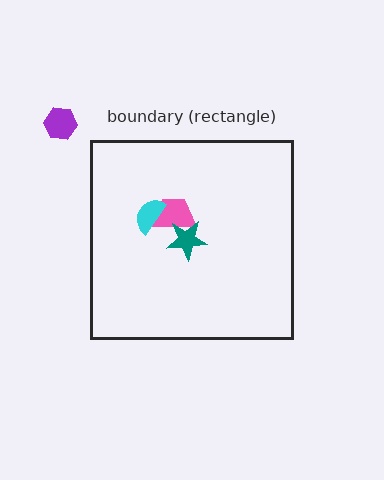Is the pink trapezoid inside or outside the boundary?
Inside.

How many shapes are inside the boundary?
3 inside, 1 outside.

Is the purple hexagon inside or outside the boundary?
Outside.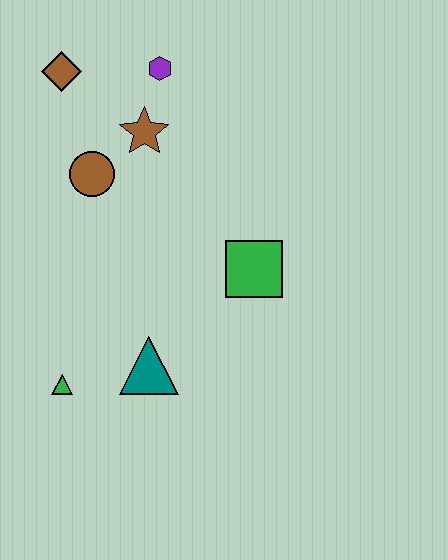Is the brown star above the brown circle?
Yes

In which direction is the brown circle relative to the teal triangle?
The brown circle is above the teal triangle.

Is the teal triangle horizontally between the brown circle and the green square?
Yes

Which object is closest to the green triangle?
The teal triangle is closest to the green triangle.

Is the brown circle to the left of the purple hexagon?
Yes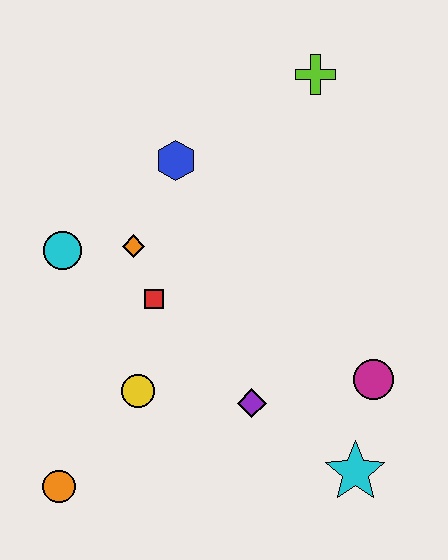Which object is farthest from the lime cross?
The orange circle is farthest from the lime cross.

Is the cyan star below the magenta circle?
Yes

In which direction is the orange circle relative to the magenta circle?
The orange circle is to the left of the magenta circle.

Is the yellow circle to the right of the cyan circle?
Yes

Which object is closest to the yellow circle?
The red square is closest to the yellow circle.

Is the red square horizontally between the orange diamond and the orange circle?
No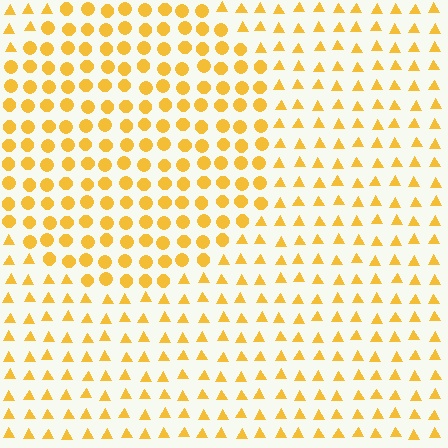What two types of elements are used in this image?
The image uses circles inside the circle region and triangles outside it.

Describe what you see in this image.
The image is filled with small yellow elements arranged in a uniform grid. A circle-shaped region contains circles, while the surrounding area contains triangles. The boundary is defined purely by the change in element shape.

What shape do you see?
I see a circle.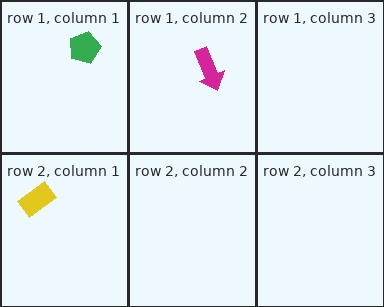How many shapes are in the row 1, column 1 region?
1.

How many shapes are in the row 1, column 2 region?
1.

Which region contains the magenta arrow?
The row 1, column 2 region.